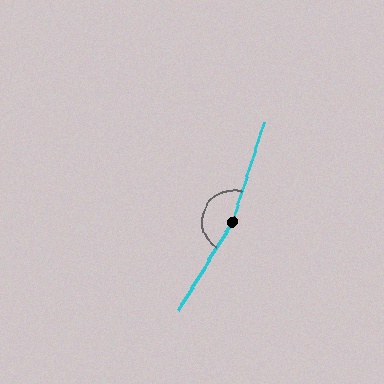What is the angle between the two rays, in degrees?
Approximately 166 degrees.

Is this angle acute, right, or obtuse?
It is obtuse.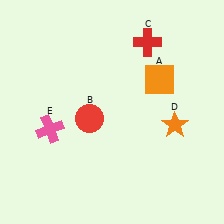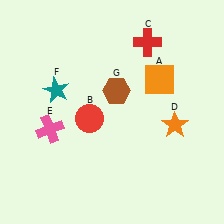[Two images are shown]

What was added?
A teal star (F), a brown hexagon (G) were added in Image 2.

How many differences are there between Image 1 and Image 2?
There are 2 differences between the two images.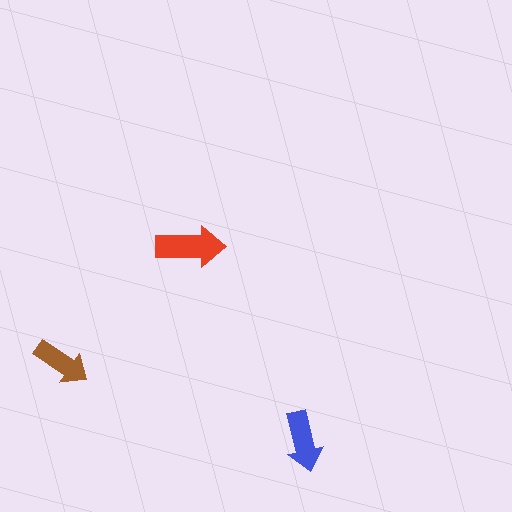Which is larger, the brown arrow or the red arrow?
The red one.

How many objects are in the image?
There are 3 objects in the image.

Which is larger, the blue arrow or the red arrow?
The red one.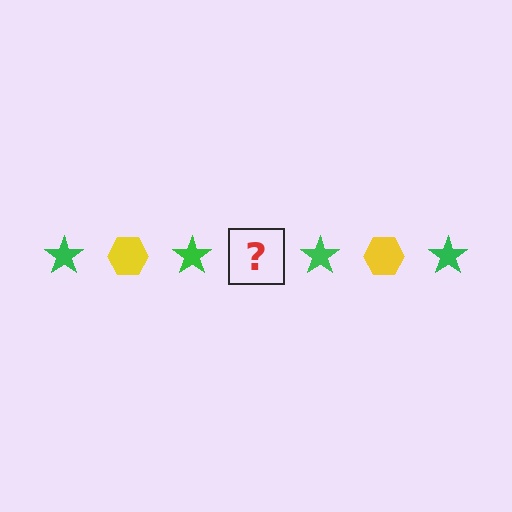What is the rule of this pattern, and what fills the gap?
The rule is that the pattern alternates between green star and yellow hexagon. The gap should be filled with a yellow hexagon.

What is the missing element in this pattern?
The missing element is a yellow hexagon.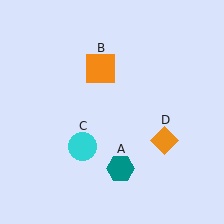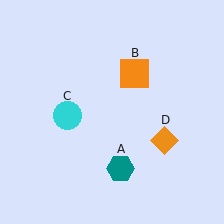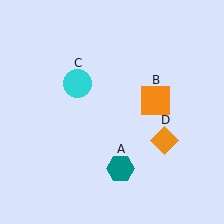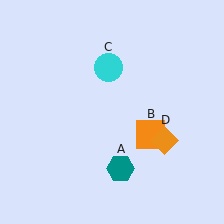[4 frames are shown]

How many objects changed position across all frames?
2 objects changed position: orange square (object B), cyan circle (object C).